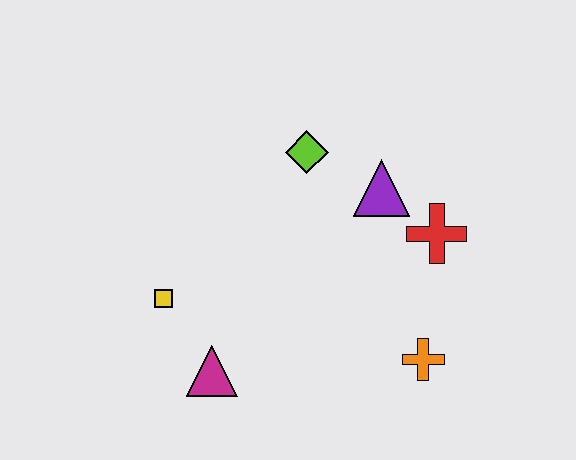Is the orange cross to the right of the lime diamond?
Yes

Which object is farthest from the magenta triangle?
The red cross is farthest from the magenta triangle.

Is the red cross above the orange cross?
Yes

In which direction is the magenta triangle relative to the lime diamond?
The magenta triangle is below the lime diamond.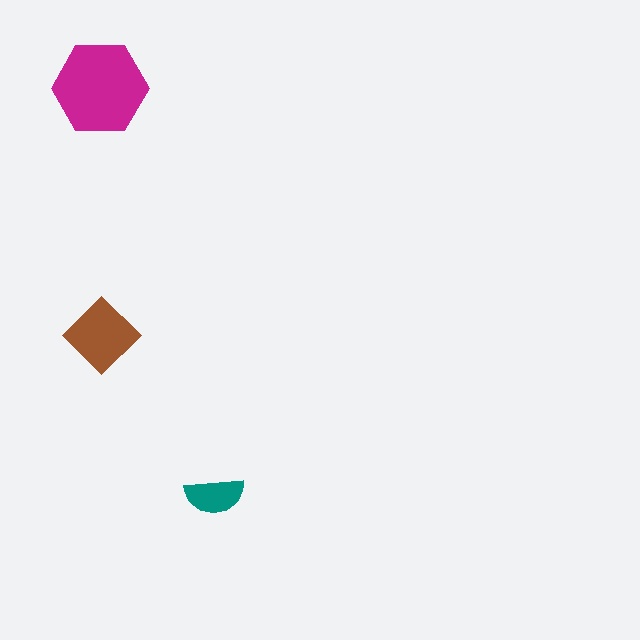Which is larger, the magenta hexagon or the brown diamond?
The magenta hexagon.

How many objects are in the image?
There are 3 objects in the image.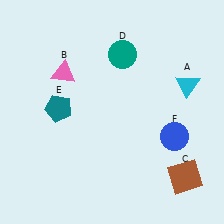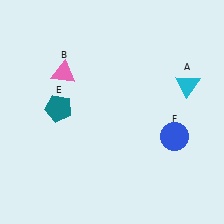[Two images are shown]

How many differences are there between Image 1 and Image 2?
There are 2 differences between the two images.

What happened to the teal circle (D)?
The teal circle (D) was removed in Image 2. It was in the top-right area of Image 1.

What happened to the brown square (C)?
The brown square (C) was removed in Image 2. It was in the bottom-right area of Image 1.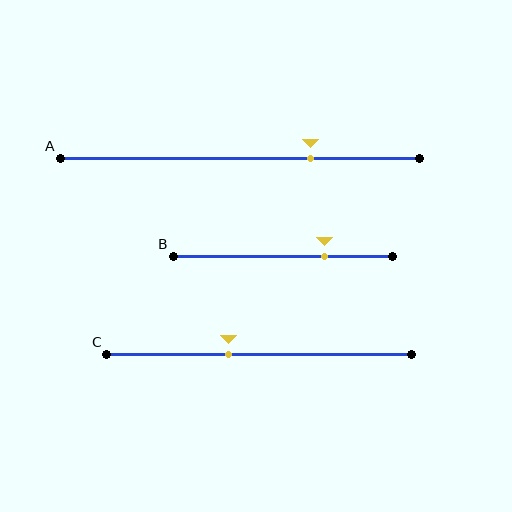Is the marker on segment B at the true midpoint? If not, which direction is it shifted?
No, the marker on segment B is shifted to the right by about 19% of the segment length.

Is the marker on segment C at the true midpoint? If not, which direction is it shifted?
No, the marker on segment C is shifted to the left by about 10% of the segment length.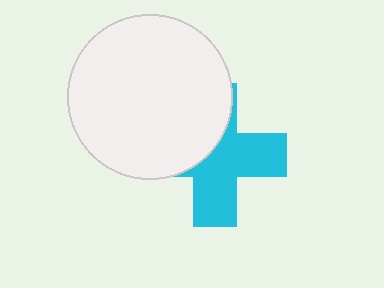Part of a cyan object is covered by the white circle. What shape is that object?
It is a cross.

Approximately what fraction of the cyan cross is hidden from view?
Roughly 43% of the cyan cross is hidden behind the white circle.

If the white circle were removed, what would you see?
You would see the complete cyan cross.